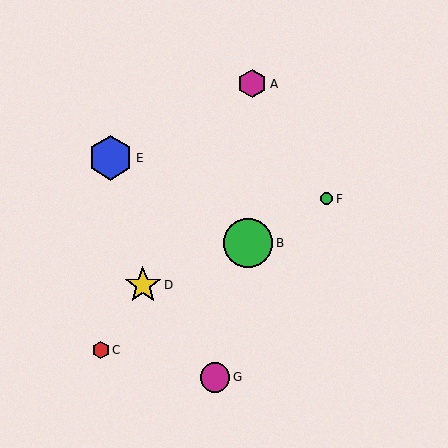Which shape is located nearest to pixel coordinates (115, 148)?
The blue hexagon (labeled E) at (111, 158) is nearest to that location.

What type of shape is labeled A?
Shape A is a magenta hexagon.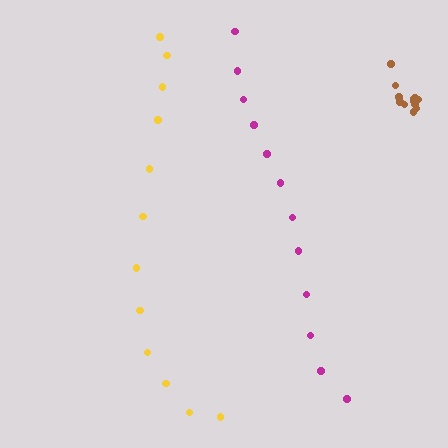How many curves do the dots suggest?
There are 3 distinct paths.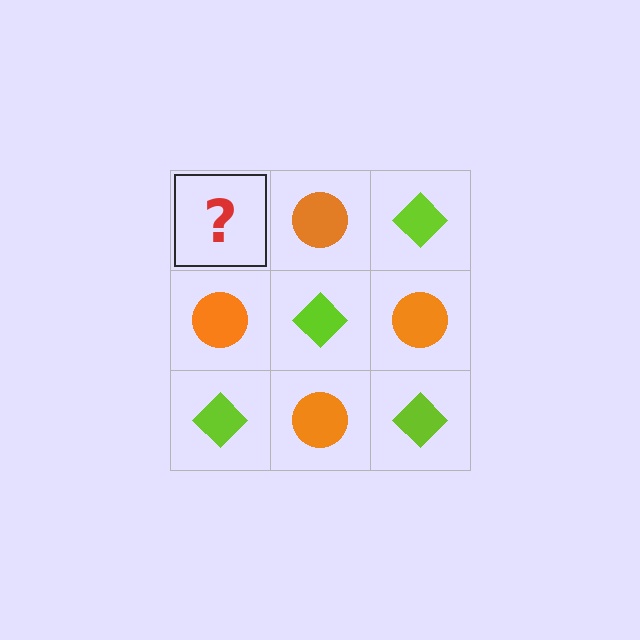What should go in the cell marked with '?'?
The missing cell should contain a lime diamond.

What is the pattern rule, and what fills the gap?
The rule is that it alternates lime diamond and orange circle in a checkerboard pattern. The gap should be filled with a lime diamond.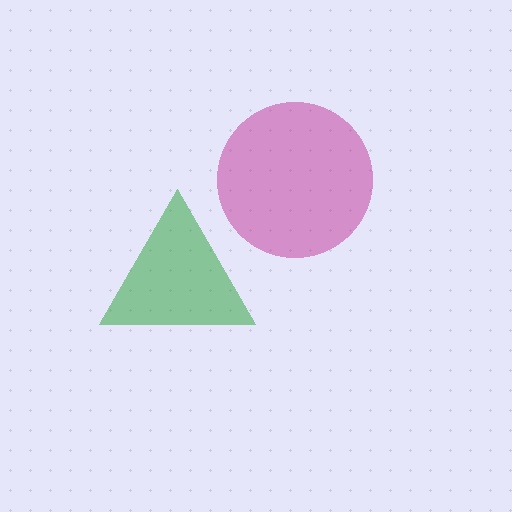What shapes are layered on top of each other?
The layered shapes are: a magenta circle, a green triangle.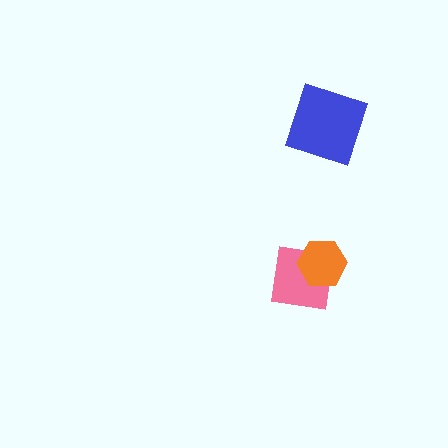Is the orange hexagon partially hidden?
No, no other shape covers it.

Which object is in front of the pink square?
The orange hexagon is in front of the pink square.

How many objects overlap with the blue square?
0 objects overlap with the blue square.